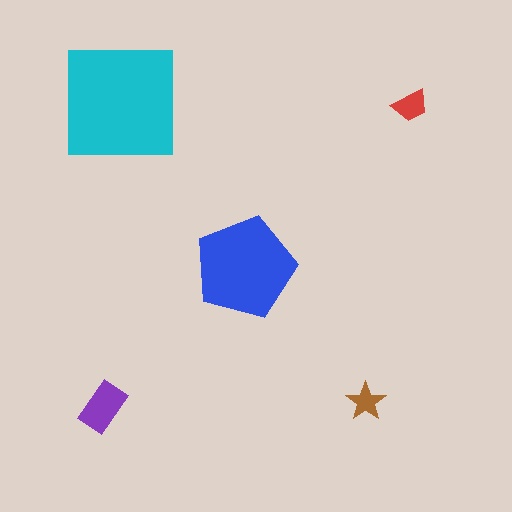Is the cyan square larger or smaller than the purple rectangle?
Larger.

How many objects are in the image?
There are 5 objects in the image.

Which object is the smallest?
The brown star.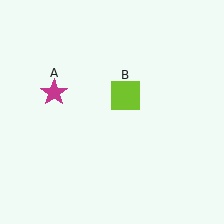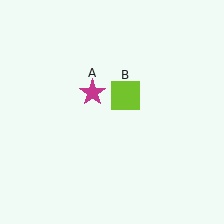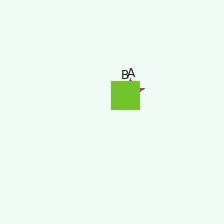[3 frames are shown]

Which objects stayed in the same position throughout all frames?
Lime square (object B) remained stationary.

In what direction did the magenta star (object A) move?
The magenta star (object A) moved right.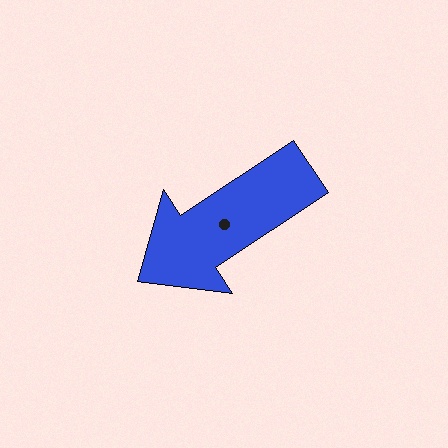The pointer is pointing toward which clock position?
Roughly 8 o'clock.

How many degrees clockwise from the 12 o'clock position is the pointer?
Approximately 236 degrees.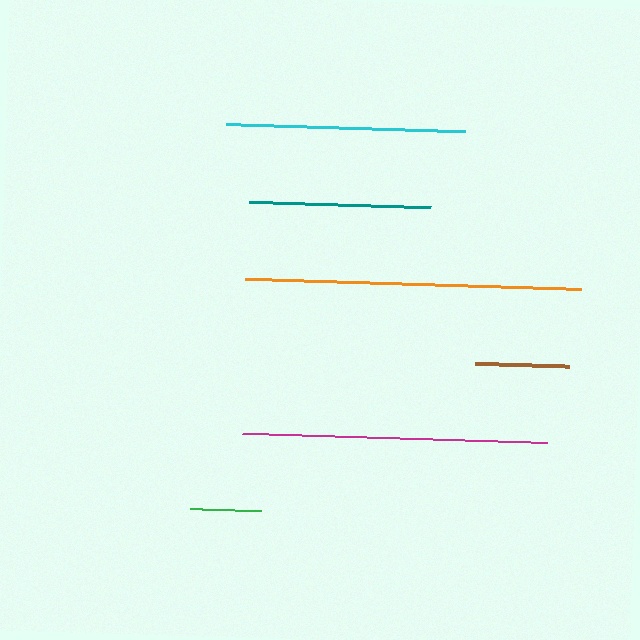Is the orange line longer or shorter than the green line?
The orange line is longer than the green line.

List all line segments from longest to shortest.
From longest to shortest: orange, magenta, cyan, teal, brown, green.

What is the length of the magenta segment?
The magenta segment is approximately 305 pixels long.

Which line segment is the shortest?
The green line is the shortest at approximately 71 pixels.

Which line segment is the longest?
The orange line is the longest at approximately 336 pixels.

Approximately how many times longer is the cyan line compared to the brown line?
The cyan line is approximately 2.5 times the length of the brown line.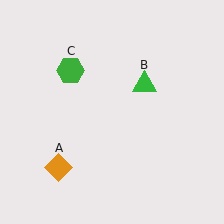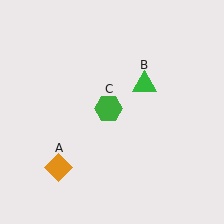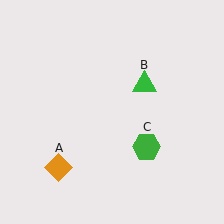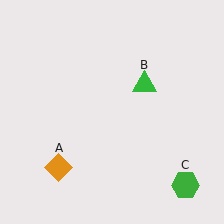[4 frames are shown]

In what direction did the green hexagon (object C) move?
The green hexagon (object C) moved down and to the right.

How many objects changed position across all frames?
1 object changed position: green hexagon (object C).